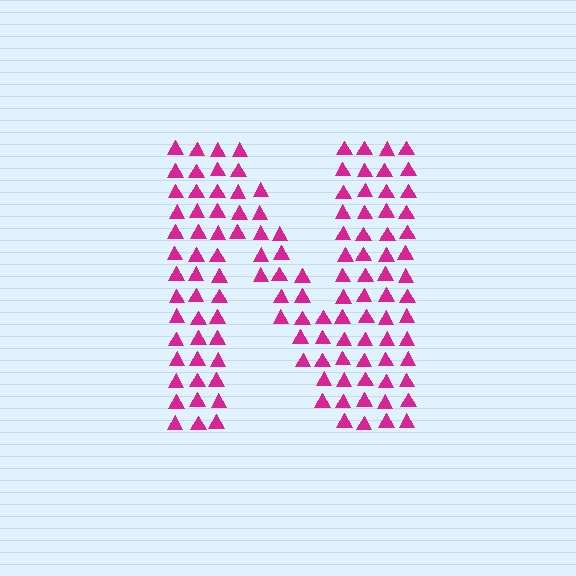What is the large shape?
The large shape is the letter N.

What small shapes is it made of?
It is made of small triangles.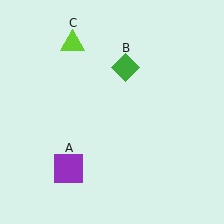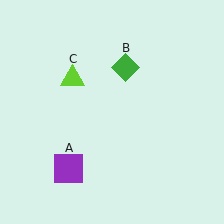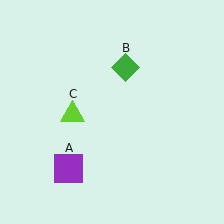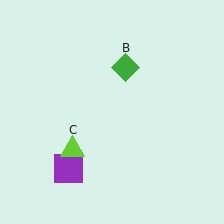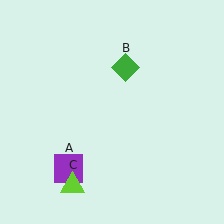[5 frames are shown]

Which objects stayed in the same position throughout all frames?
Purple square (object A) and green diamond (object B) remained stationary.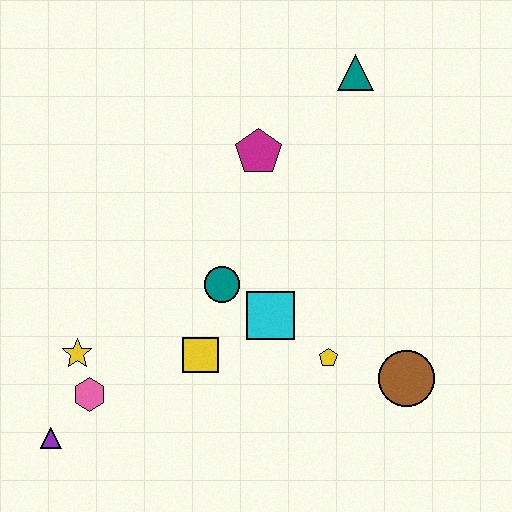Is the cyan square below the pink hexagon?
No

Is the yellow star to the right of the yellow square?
No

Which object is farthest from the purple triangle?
The teal triangle is farthest from the purple triangle.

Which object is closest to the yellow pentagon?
The cyan square is closest to the yellow pentagon.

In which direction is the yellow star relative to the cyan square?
The yellow star is to the left of the cyan square.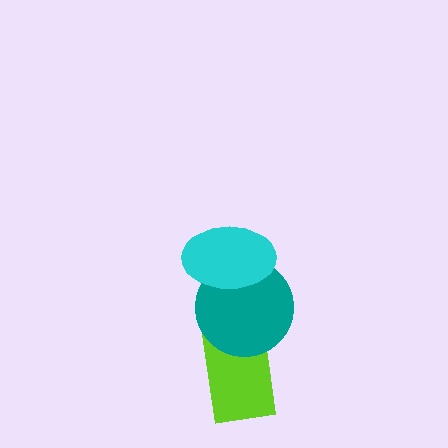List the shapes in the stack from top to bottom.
From top to bottom: the cyan ellipse, the teal circle, the lime rectangle.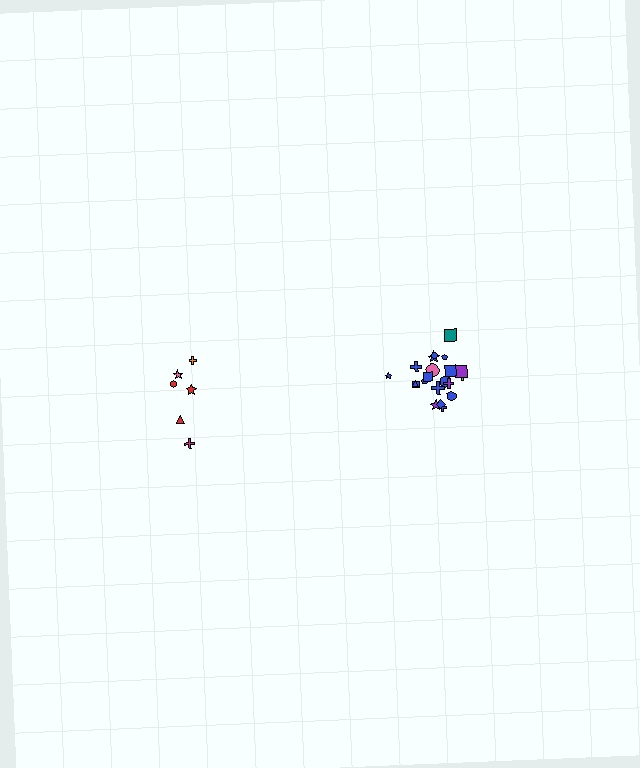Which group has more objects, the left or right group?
The right group.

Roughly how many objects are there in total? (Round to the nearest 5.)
Roughly 30 objects in total.